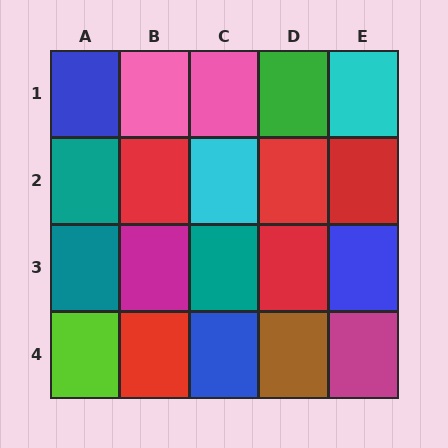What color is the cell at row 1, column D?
Green.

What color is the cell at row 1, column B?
Pink.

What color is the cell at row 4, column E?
Magenta.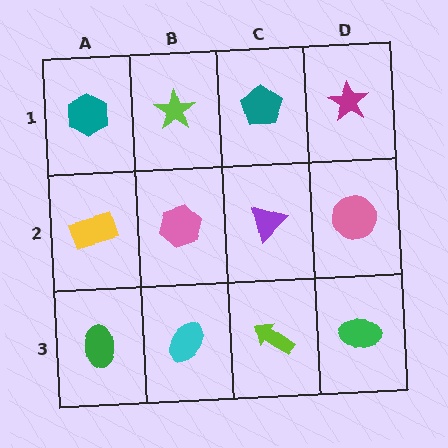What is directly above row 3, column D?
A pink circle.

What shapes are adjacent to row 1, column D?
A pink circle (row 2, column D), a teal pentagon (row 1, column C).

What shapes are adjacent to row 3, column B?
A pink hexagon (row 2, column B), a green ellipse (row 3, column A), a lime arrow (row 3, column C).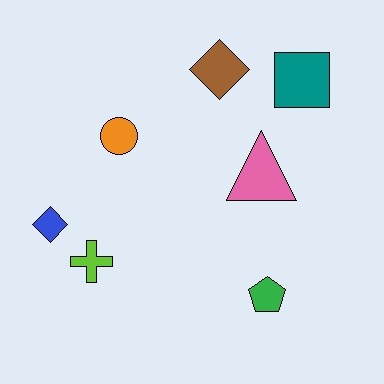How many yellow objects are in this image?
There are no yellow objects.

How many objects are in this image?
There are 7 objects.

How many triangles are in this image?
There is 1 triangle.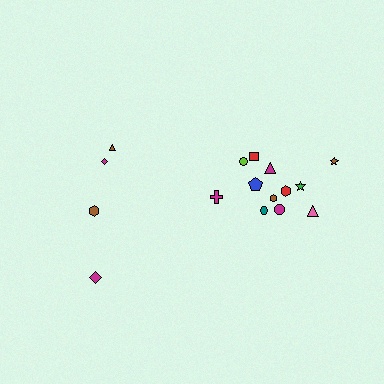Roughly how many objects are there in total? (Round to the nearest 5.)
Roughly 15 objects in total.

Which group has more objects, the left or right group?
The right group.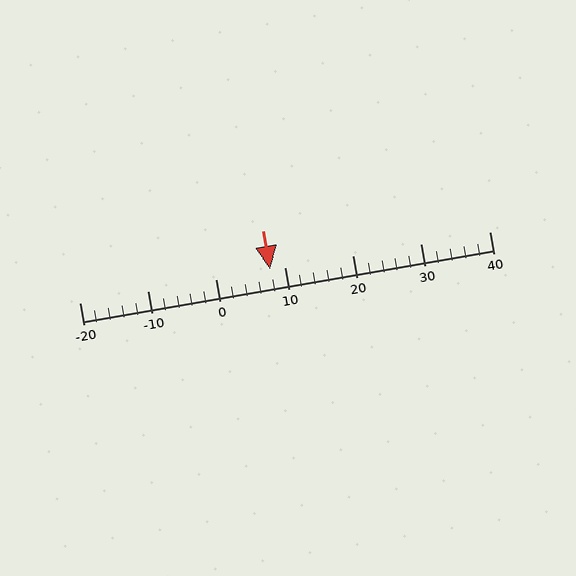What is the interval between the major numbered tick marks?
The major tick marks are spaced 10 units apart.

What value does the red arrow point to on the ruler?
The red arrow points to approximately 8.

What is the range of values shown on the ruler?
The ruler shows values from -20 to 40.